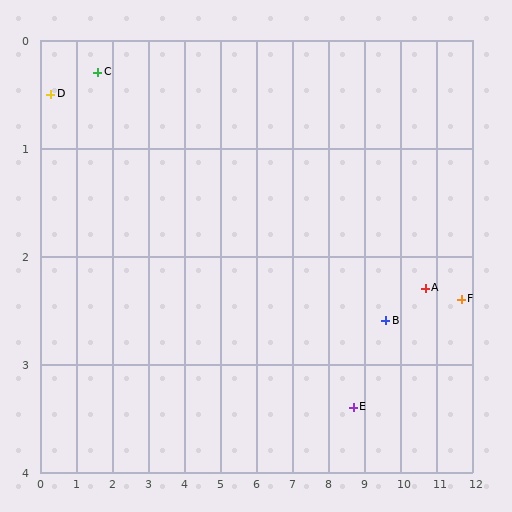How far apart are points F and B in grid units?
Points F and B are about 2.1 grid units apart.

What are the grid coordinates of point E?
Point E is at approximately (8.7, 3.4).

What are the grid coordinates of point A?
Point A is at approximately (10.7, 2.3).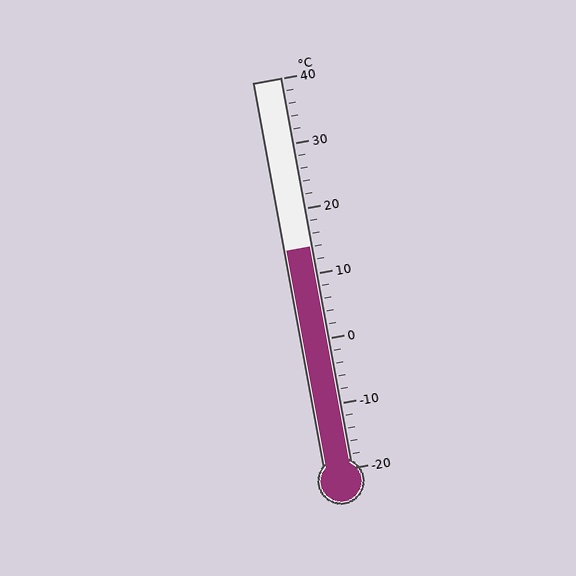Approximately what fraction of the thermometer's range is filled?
The thermometer is filled to approximately 55% of its range.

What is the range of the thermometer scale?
The thermometer scale ranges from -20°C to 40°C.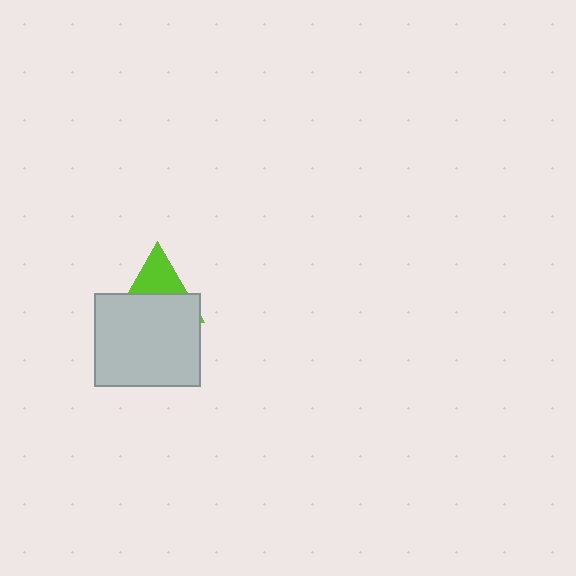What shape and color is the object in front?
The object in front is a light gray rectangle.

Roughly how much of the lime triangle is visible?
A small part of it is visible (roughly 41%).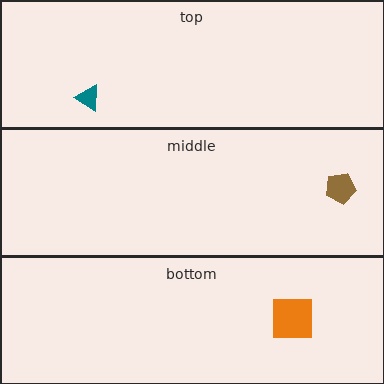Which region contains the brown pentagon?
The middle region.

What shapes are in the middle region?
The brown pentagon.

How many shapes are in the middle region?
1.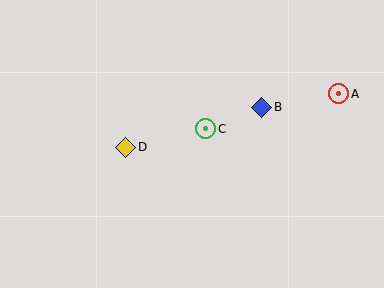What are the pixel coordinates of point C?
Point C is at (206, 129).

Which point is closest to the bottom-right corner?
Point A is closest to the bottom-right corner.